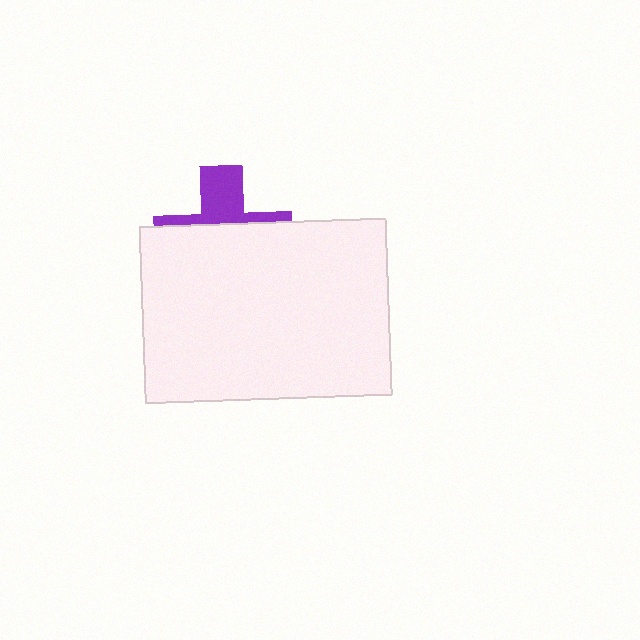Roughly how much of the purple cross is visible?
A small part of it is visible (roughly 35%).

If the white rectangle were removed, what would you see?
You would see the complete purple cross.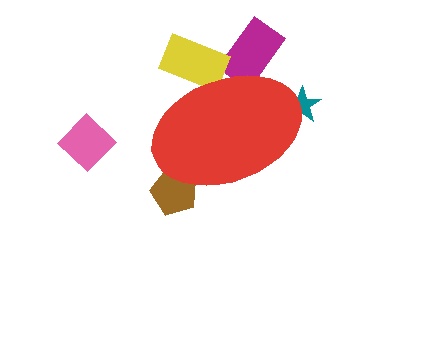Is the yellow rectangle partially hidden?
Yes, the yellow rectangle is partially hidden behind the red ellipse.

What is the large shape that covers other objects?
A red ellipse.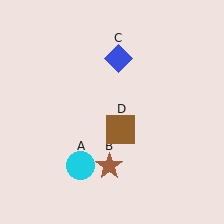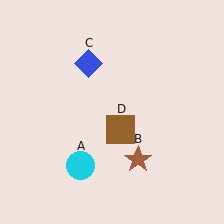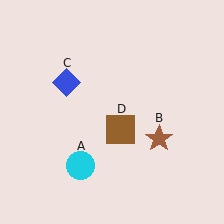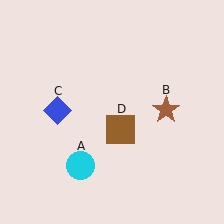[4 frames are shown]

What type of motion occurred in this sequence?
The brown star (object B), blue diamond (object C) rotated counterclockwise around the center of the scene.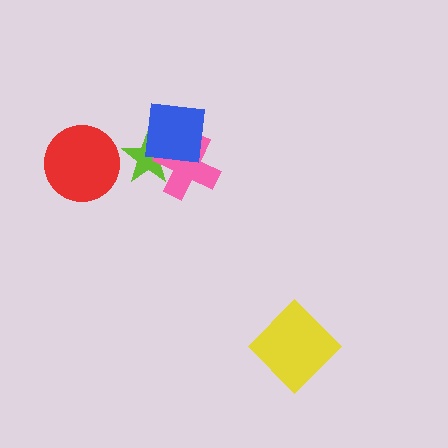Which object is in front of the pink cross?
The blue square is in front of the pink cross.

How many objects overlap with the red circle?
0 objects overlap with the red circle.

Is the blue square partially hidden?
No, no other shape covers it.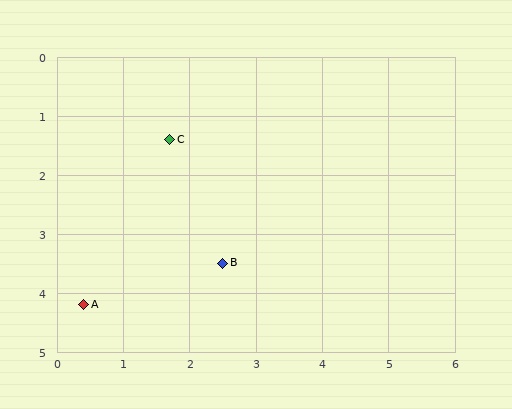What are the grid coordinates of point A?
Point A is at approximately (0.4, 4.2).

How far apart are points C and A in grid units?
Points C and A are about 3.1 grid units apart.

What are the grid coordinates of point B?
Point B is at approximately (2.5, 3.5).